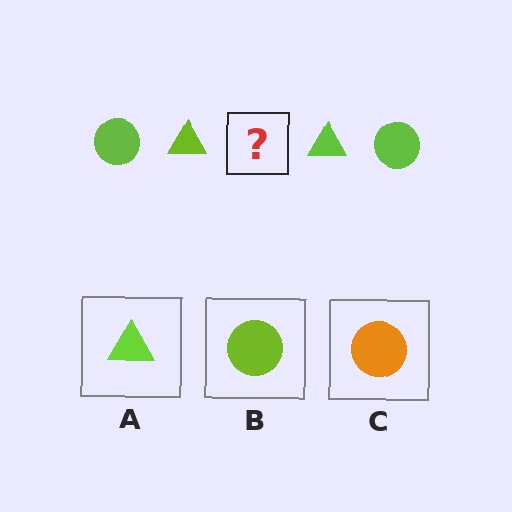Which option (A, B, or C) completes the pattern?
B.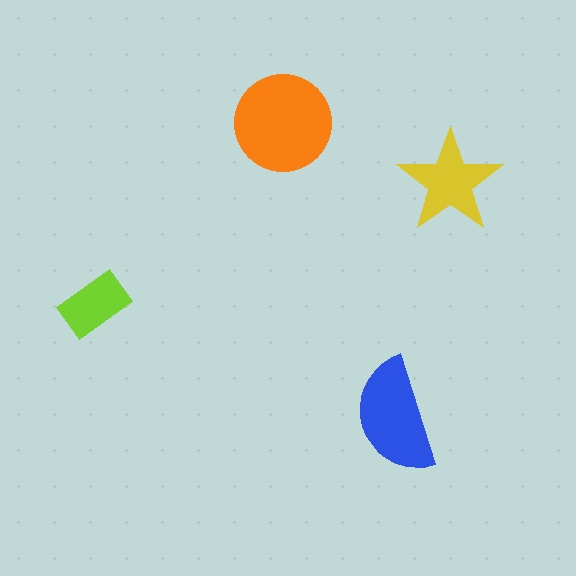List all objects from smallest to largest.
The lime rectangle, the yellow star, the blue semicircle, the orange circle.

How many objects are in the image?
There are 4 objects in the image.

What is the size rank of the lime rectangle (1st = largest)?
4th.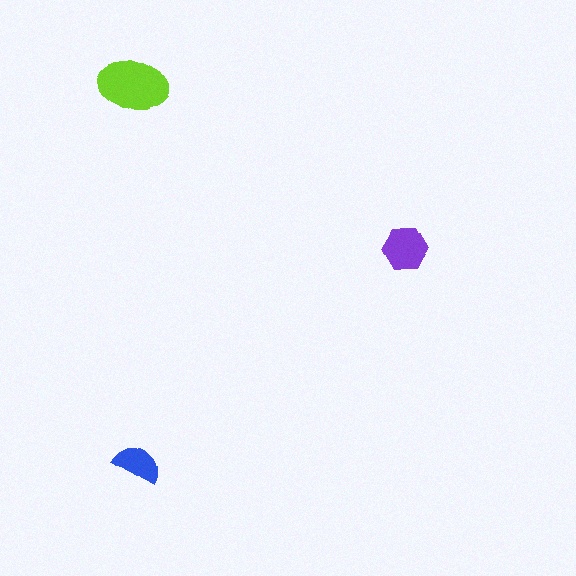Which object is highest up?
The lime ellipse is topmost.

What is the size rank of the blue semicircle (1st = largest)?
3rd.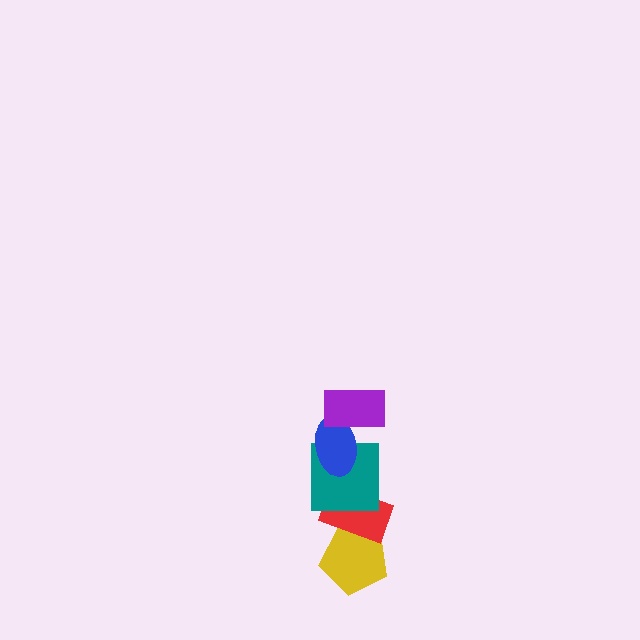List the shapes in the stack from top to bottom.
From top to bottom: the purple rectangle, the blue ellipse, the teal square, the red rectangle, the yellow pentagon.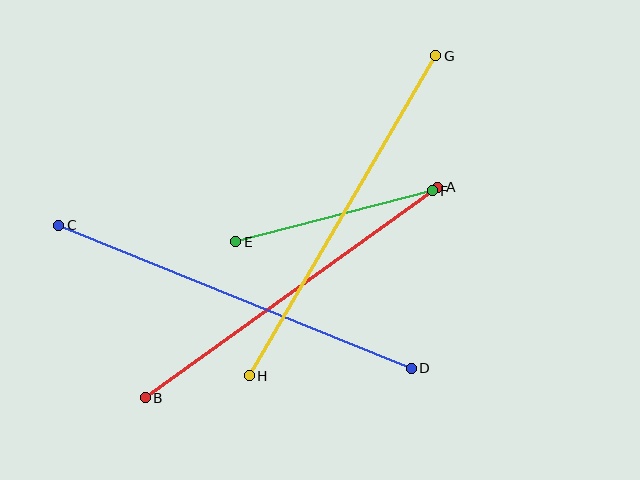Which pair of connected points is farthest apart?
Points C and D are farthest apart.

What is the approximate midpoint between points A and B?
The midpoint is at approximately (292, 292) pixels.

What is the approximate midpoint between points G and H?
The midpoint is at approximately (342, 216) pixels.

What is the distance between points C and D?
The distance is approximately 380 pixels.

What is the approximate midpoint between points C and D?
The midpoint is at approximately (235, 297) pixels.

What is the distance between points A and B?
The distance is approximately 360 pixels.